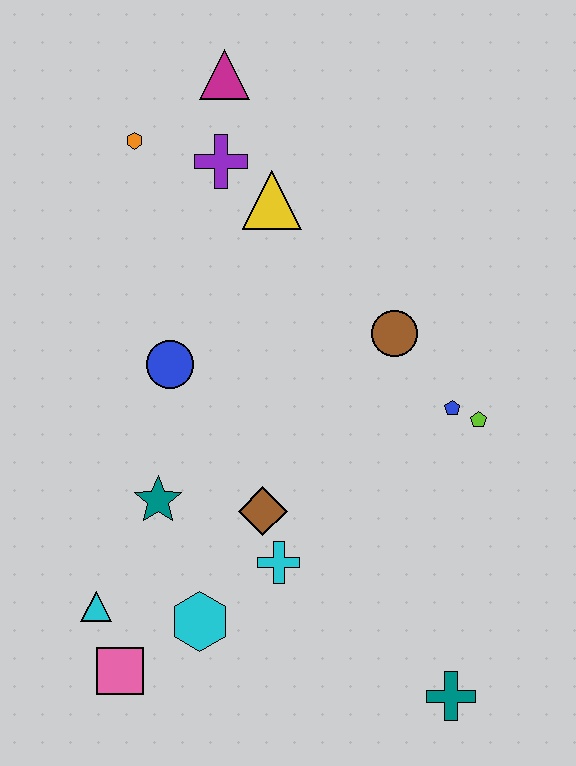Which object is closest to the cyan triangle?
The pink square is closest to the cyan triangle.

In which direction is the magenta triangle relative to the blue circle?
The magenta triangle is above the blue circle.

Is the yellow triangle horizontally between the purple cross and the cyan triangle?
No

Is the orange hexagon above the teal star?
Yes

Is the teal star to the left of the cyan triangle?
No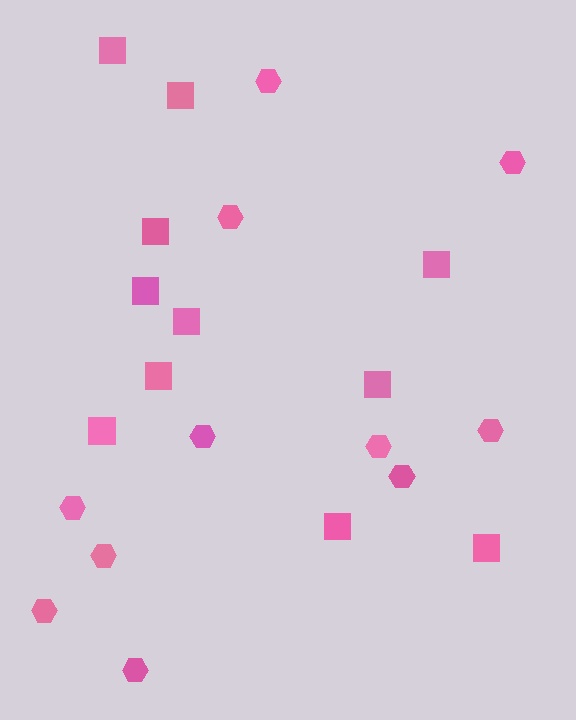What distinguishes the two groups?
There are 2 groups: one group of squares (11) and one group of hexagons (11).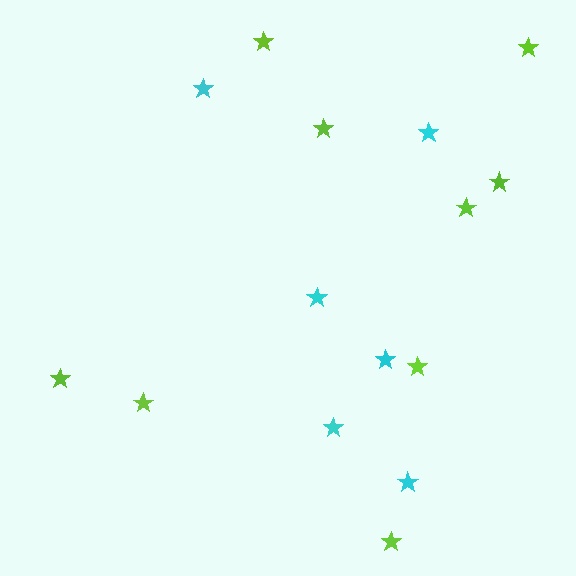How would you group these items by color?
There are 2 groups: one group of lime stars (9) and one group of cyan stars (6).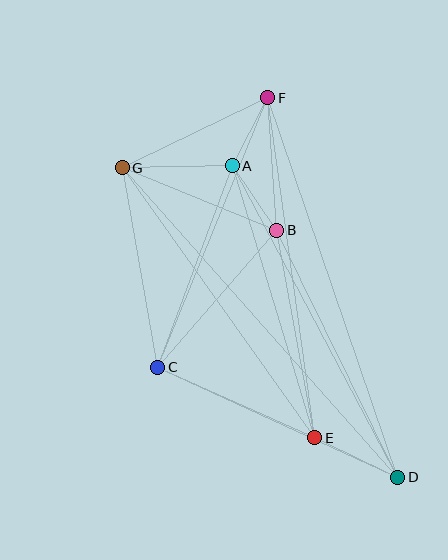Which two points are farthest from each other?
Points D and G are farthest from each other.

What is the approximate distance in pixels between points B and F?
The distance between B and F is approximately 133 pixels.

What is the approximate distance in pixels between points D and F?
The distance between D and F is approximately 401 pixels.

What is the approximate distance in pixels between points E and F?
The distance between E and F is approximately 343 pixels.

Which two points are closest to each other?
Points A and F are closest to each other.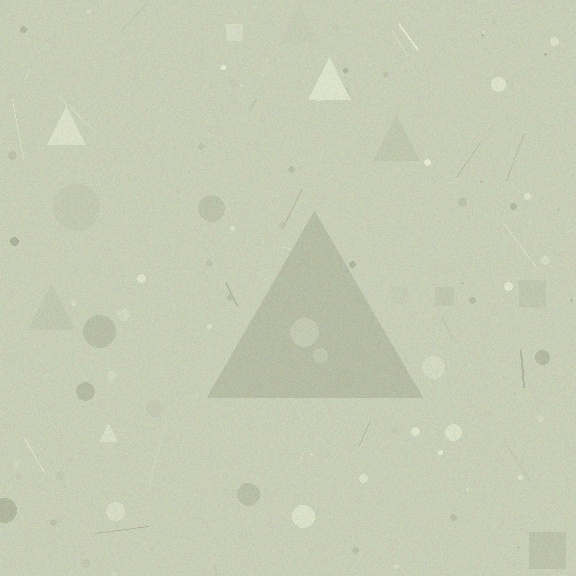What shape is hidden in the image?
A triangle is hidden in the image.